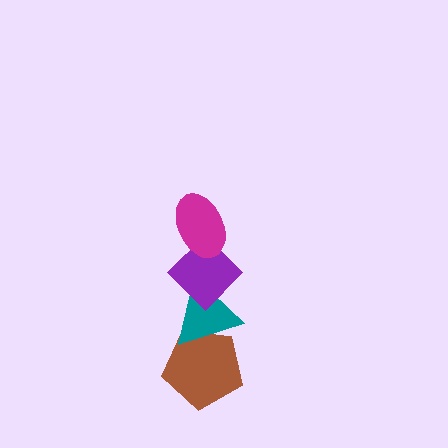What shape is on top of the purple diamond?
The magenta ellipse is on top of the purple diamond.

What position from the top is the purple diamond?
The purple diamond is 2nd from the top.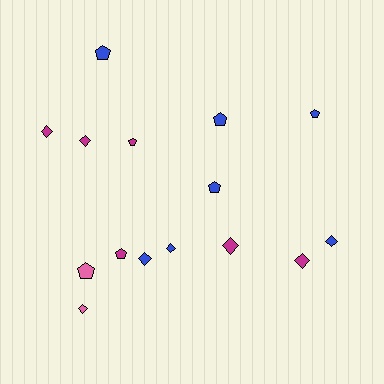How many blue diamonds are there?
There are 3 blue diamonds.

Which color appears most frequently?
Blue, with 7 objects.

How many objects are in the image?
There are 15 objects.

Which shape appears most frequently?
Diamond, with 8 objects.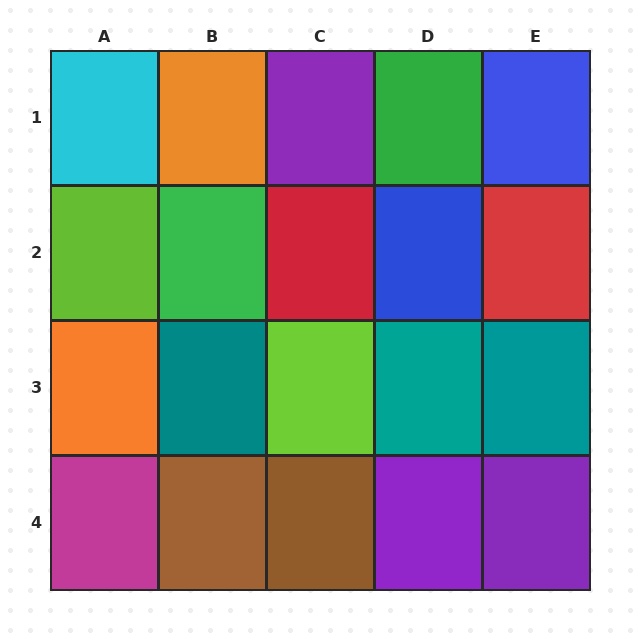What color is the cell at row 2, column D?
Blue.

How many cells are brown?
2 cells are brown.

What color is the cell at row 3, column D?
Teal.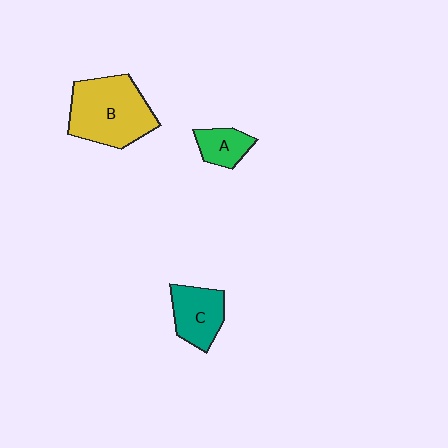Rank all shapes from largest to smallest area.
From largest to smallest: B (yellow), C (teal), A (green).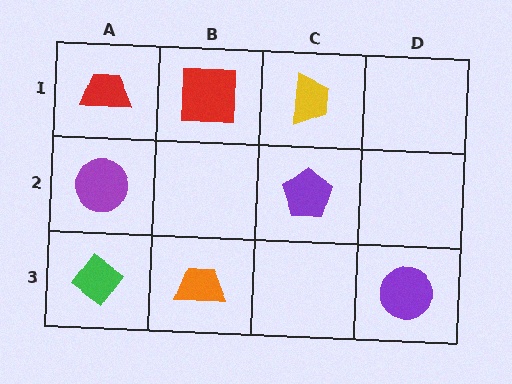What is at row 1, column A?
A red trapezoid.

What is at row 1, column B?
A red square.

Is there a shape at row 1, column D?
No, that cell is empty.